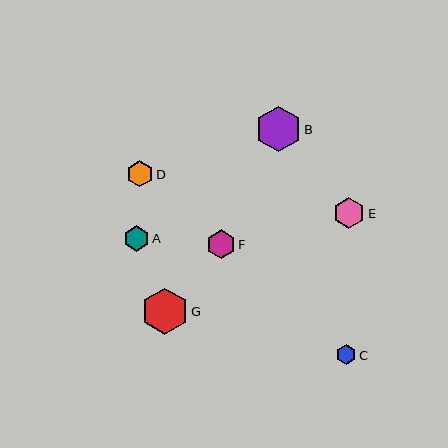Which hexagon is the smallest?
Hexagon C is the smallest with a size of approximately 20 pixels.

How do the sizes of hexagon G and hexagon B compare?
Hexagon G and hexagon B are approximately the same size.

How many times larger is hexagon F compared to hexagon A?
Hexagon F is approximately 1.1 times the size of hexagon A.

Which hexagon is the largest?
Hexagon G is the largest with a size of approximately 46 pixels.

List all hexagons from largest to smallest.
From largest to smallest: G, B, E, F, D, A, C.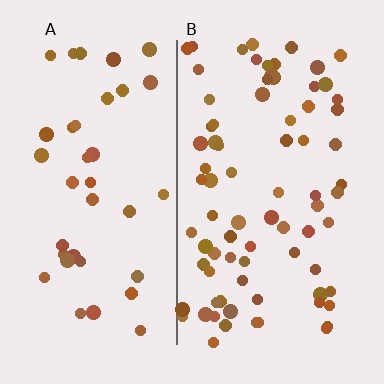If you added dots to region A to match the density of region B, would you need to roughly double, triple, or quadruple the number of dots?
Approximately double.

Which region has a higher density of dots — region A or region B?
B (the right).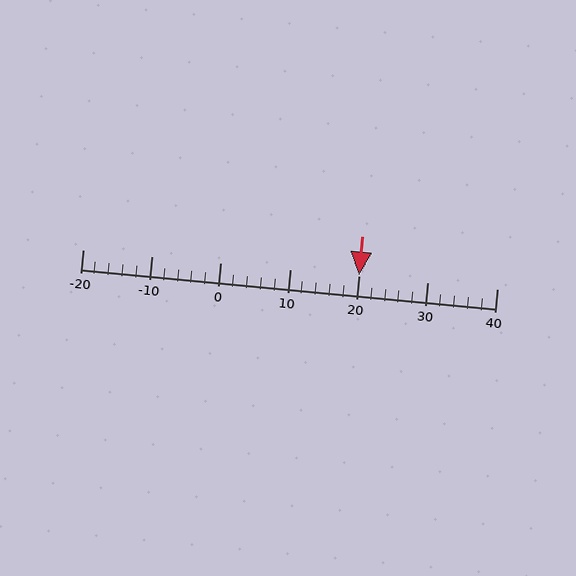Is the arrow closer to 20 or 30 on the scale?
The arrow is closer to 20.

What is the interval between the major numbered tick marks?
The major tick marks are spaced 10 units apart.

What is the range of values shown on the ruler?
The ruler shows values from -20 to 40.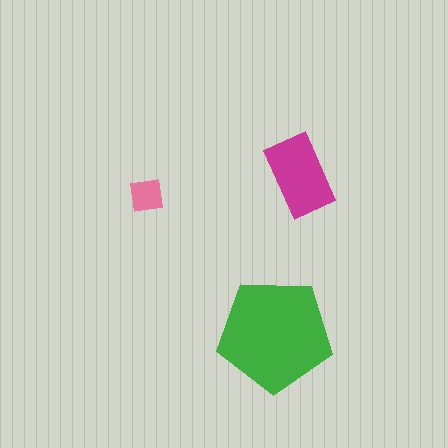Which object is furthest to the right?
The magenta rectangle is rightmost.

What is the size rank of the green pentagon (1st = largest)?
1st.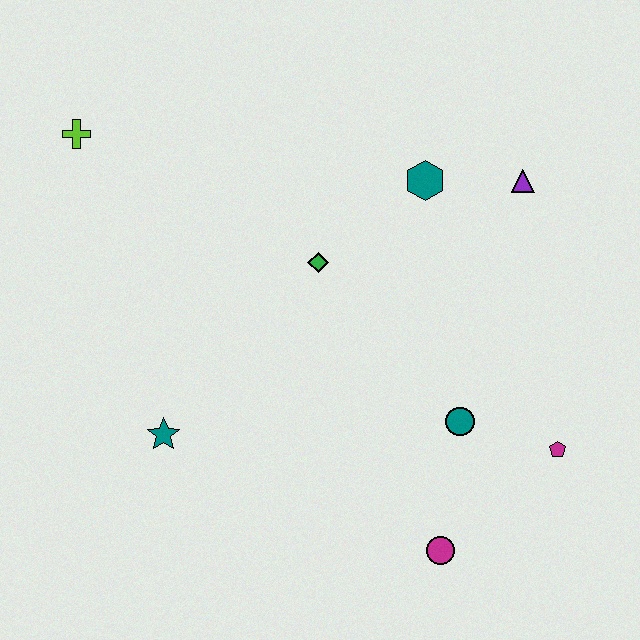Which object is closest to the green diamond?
The teal hexagon is closest to the green diamond.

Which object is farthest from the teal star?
The purple triangle is farthest from the teal star.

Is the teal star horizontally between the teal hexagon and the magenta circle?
No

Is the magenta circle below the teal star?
Yes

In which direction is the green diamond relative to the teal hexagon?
The green diamond is to the left of the teal hexagon.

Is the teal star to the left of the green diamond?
Yes